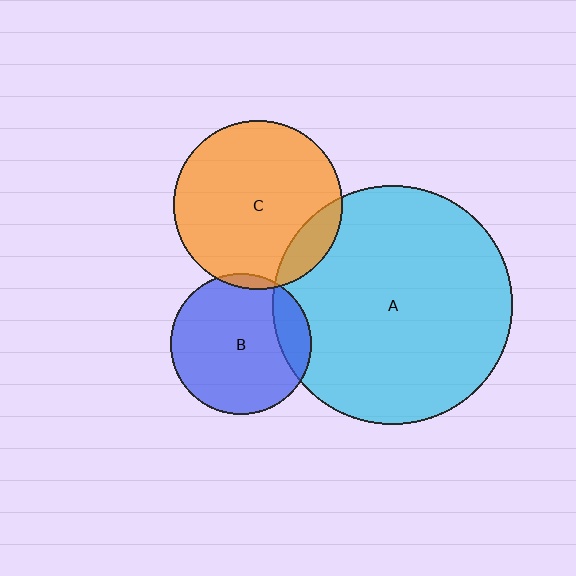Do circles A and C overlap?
Yes.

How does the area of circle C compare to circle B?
Approximately 1.4 times.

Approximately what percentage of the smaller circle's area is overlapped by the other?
Approximately 15%.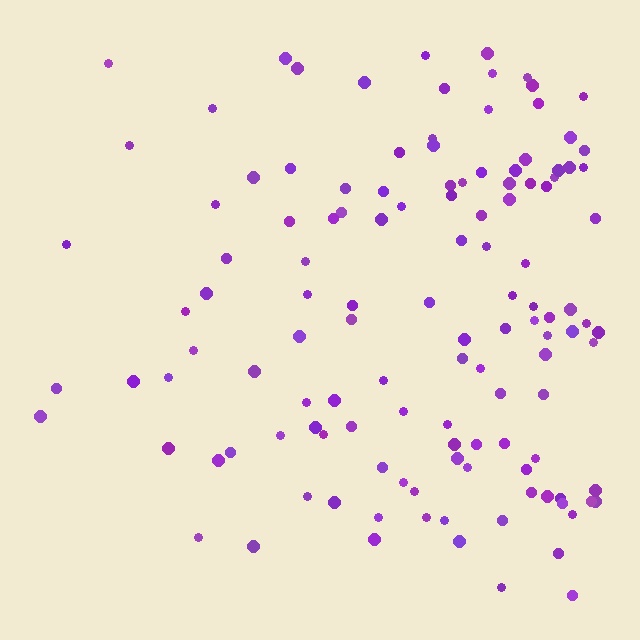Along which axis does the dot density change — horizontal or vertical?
Horizontal.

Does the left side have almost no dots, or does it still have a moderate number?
Still a moderate number, just noticeably fewer than the right.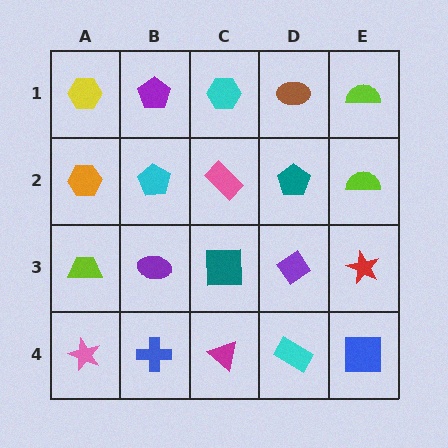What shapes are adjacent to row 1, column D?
A teal pentagon (row 2, column D), a cyan hexagon (row 1, column C), a lime semicircle (row 1, column E).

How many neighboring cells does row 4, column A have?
2.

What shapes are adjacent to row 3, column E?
A lime semicircle (row 2, column E), a blue square (row 4, column E), a purple diamond (row 3, column D).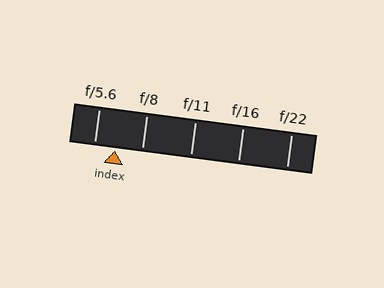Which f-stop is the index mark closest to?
The index mark is closest to f/5.6.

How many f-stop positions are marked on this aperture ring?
There are 5 f-stop positions marked.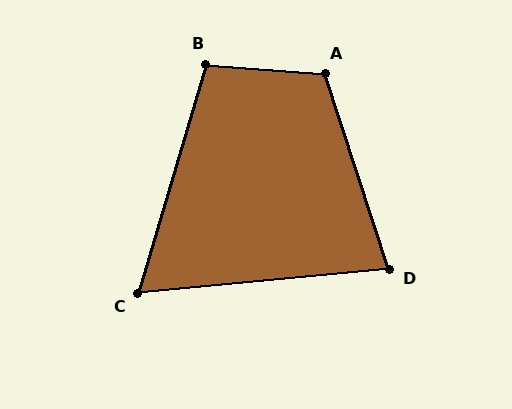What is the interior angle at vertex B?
Approximately 102 degrees (obtuse).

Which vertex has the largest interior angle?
A, at approximately 112 degrees.